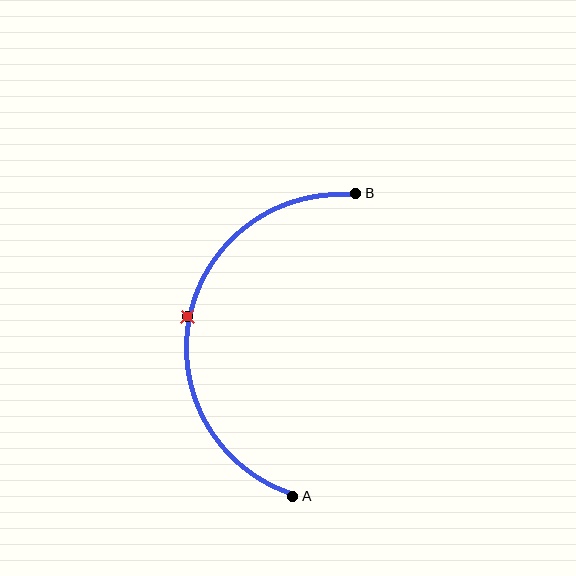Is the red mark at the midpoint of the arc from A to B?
Yes. The red mark lies on the arc at equal arc-length from both A and B — it is the arc midpoint.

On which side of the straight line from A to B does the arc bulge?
The arc bulges to the left of the straight line connecting A and B.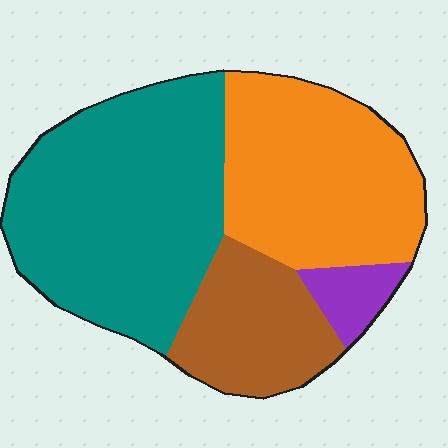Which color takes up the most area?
Teal, at roughly 45%.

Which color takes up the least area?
Purple, at roughly 5%.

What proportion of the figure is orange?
Orange covers around 30% of the figure.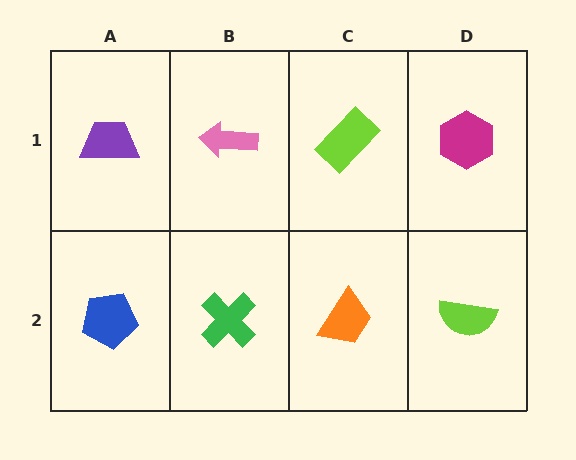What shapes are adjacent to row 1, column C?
An orange trapezoid (row 2, column C), a pink arrow (row 1, column B), a magenta hexagon (row 1, column D).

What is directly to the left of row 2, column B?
A blue pentagon.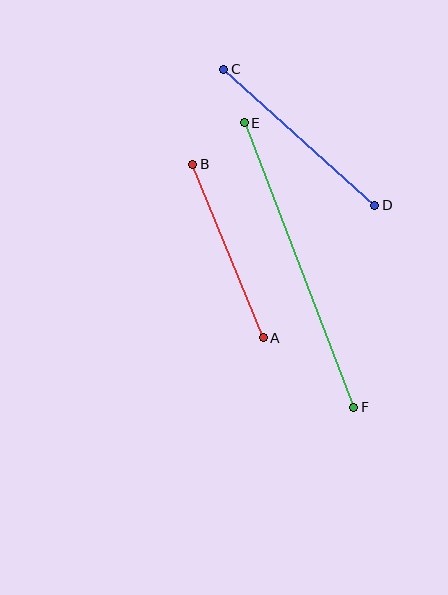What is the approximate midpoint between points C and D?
The midpoint is at approximately (299, 137) pixels.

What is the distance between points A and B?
The distance is approximately 187 pixels.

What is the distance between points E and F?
The distance is approximately 305 pixels.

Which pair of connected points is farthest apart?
Points E and F are farthest apart.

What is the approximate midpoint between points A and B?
The midpoint is at approximately (228, 251) pixels.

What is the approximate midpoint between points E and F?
The midpoint is at approximately (299, 265) pixels.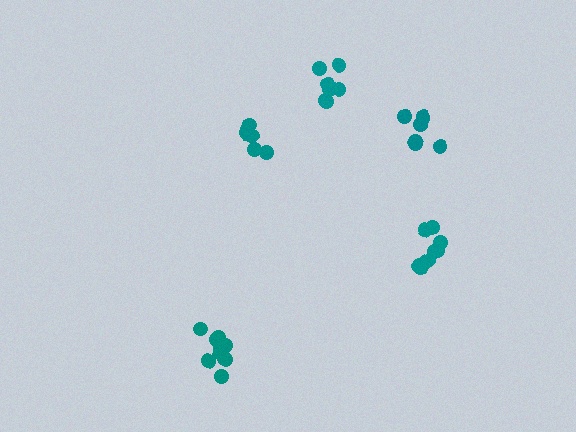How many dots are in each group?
Group 1: 7 dots, Group 2: 9 dots, Group 3: 10 dots, Group 4: 7 dots, Group 5: 6 dots (39 total).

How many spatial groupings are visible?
There are 5 spatial groupings.